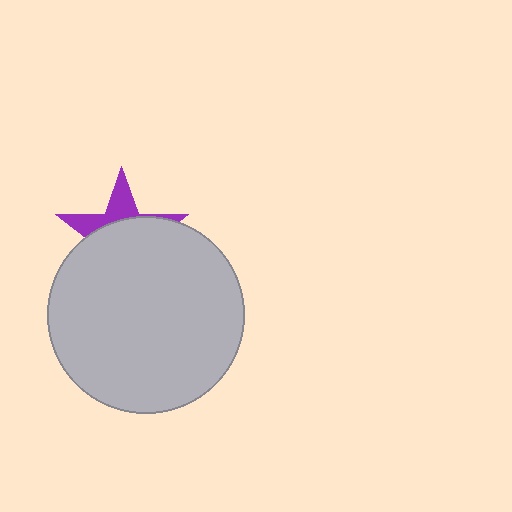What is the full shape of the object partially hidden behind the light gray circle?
The partially hidden object is a purple star.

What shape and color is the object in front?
The object in front is a light gray circle.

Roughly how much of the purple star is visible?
A small part of it is visible (roughly 33%).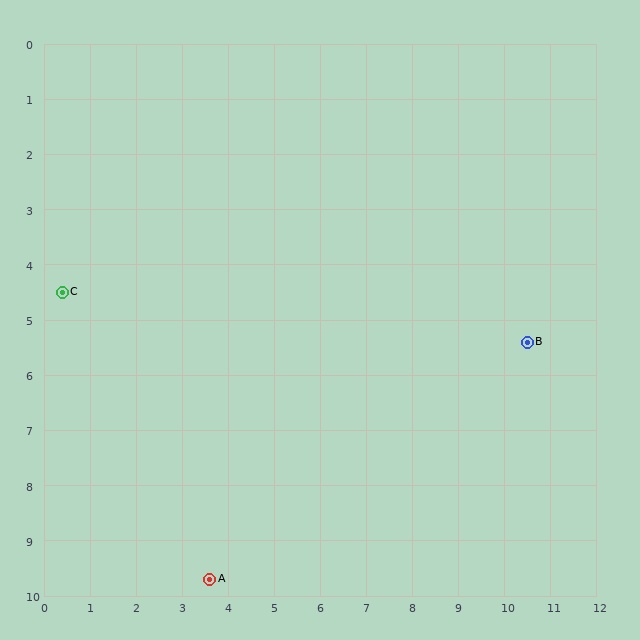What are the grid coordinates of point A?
Point A is at approximately (3.6, 9.7).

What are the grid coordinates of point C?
Point C is at approximately (0.4, 4.5).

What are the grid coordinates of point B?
Point B is at approximately (10.5, 5.4).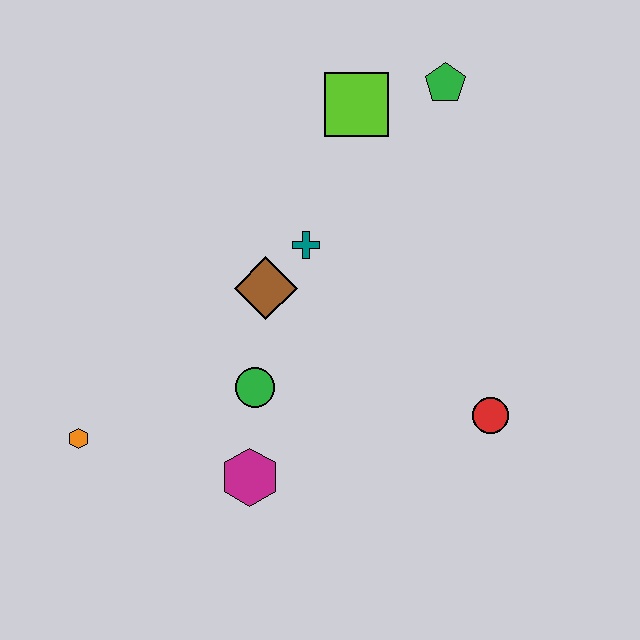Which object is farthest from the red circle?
The orange hexagon is farthest from the red circle.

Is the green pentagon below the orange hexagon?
No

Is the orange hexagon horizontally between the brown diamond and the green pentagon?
No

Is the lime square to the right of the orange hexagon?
Yes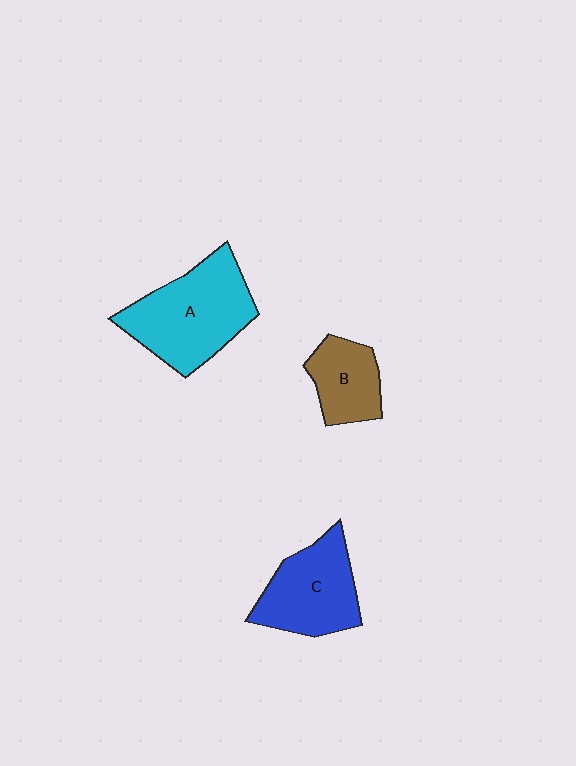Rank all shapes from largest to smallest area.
From largest to smallest: A (cyan), C (blue), B (brown).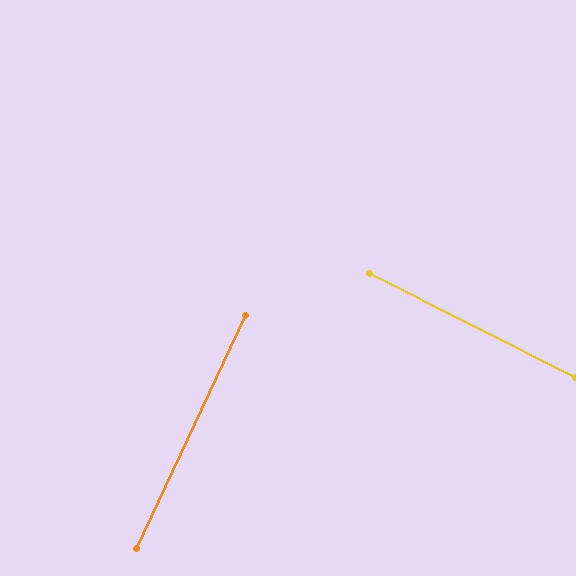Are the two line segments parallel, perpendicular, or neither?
Perpendicular — they meet at approximately 88°.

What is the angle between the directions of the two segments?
Approximately 88 degrees.